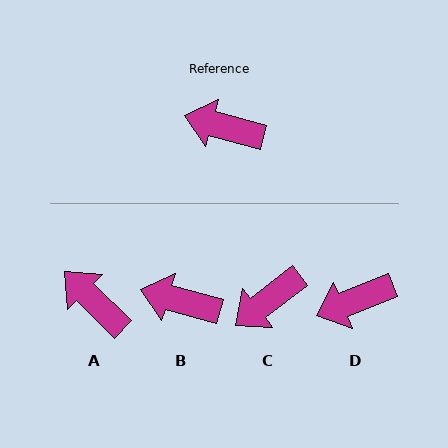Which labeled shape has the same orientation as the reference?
B.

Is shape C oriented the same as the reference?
No, it is off by about 54 degrees.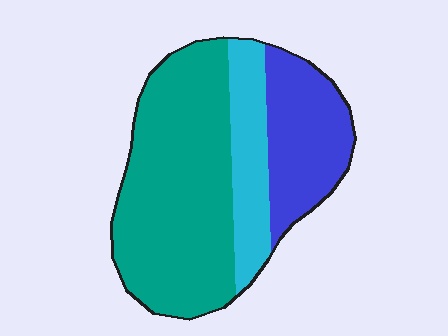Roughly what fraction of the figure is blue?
Blue takes up about one quarter (1/4) of the figure.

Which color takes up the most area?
Teal, at roughly 55%.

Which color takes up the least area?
Cyan, at roughly 20%.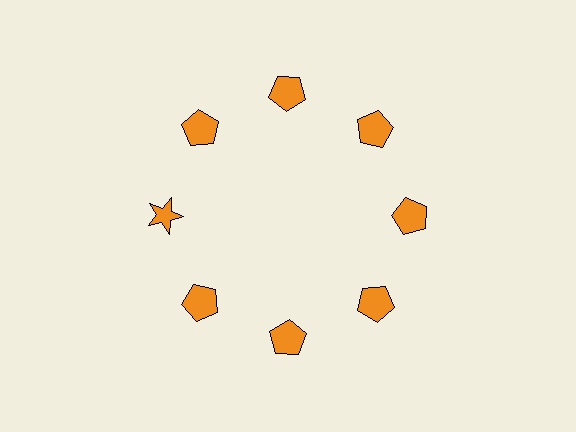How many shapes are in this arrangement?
There are 8 shapes arranged in a ring pattern.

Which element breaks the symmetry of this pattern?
The orange star at roughly the 9 o'clock position breaks the symmetry. All other shapes are orange pentagons.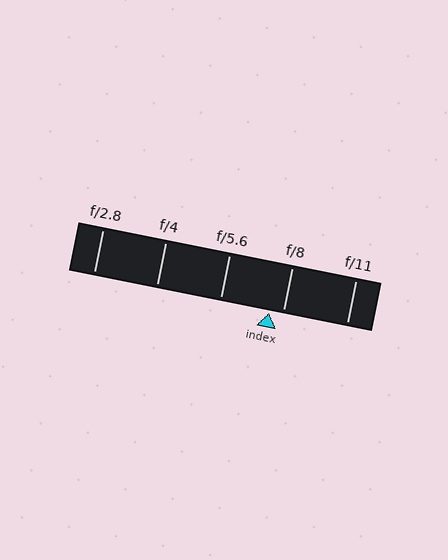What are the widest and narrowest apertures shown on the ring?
The widest aperture shown is f/2.8 and the narrowest is f/11.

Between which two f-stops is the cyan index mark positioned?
The index mark is between f/5.6 and f/8.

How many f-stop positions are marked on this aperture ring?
There are 5 f-stop positions marked.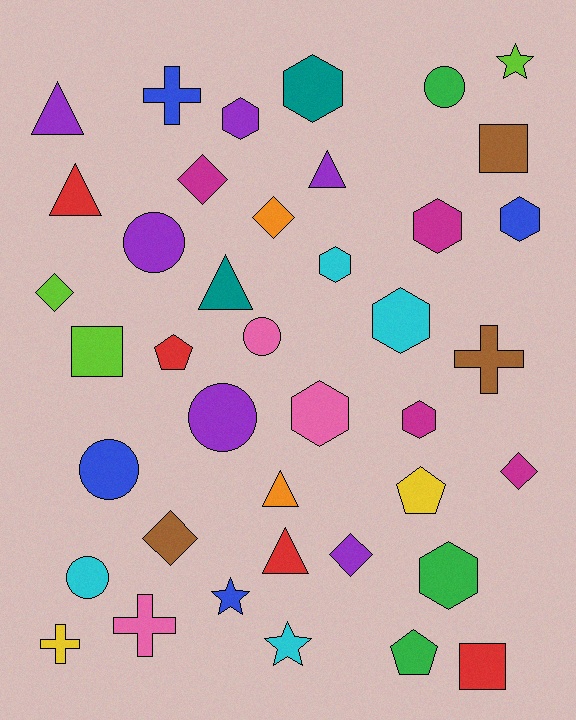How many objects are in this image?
There are 40 objects.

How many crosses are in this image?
There are 4 crosses.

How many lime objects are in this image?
There are 3 lime objects.